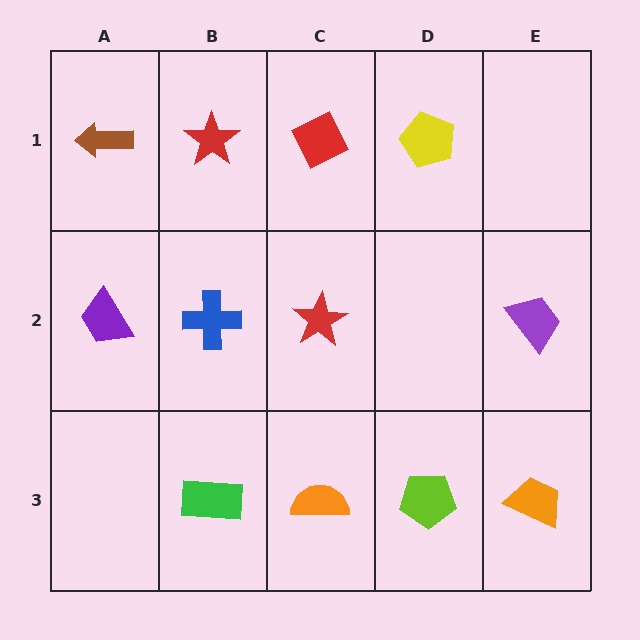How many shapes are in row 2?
4 shapes.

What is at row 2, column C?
A red star.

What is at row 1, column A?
A brown arrow.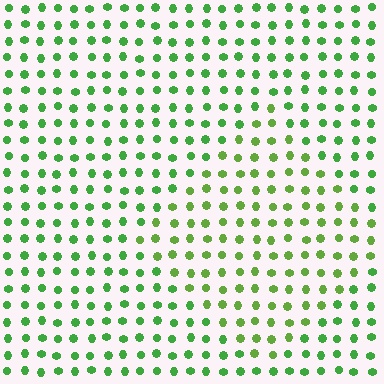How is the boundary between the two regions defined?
The boundary is defined purely by a slight shift in hue (about 22 degrees). Spacing, size, and orientation are identical on both sides.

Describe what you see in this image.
The image is filled with small green elements in a uniform arrangement. A diamond-shaped region is visible where the elements are tinted to a slightly different hue, forming a subtle color boundary.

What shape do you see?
I see a diamond.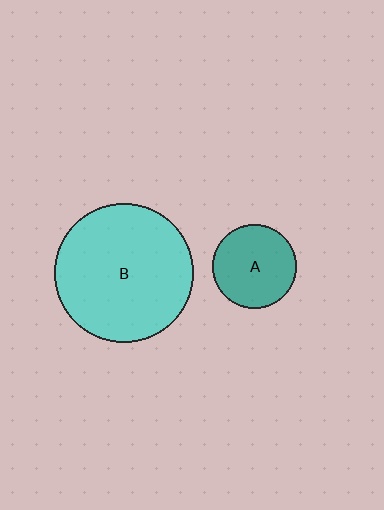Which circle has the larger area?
Circle B (cyan).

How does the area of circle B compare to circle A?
Approximately 2.7 times.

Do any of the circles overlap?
No, none of the circles overlap.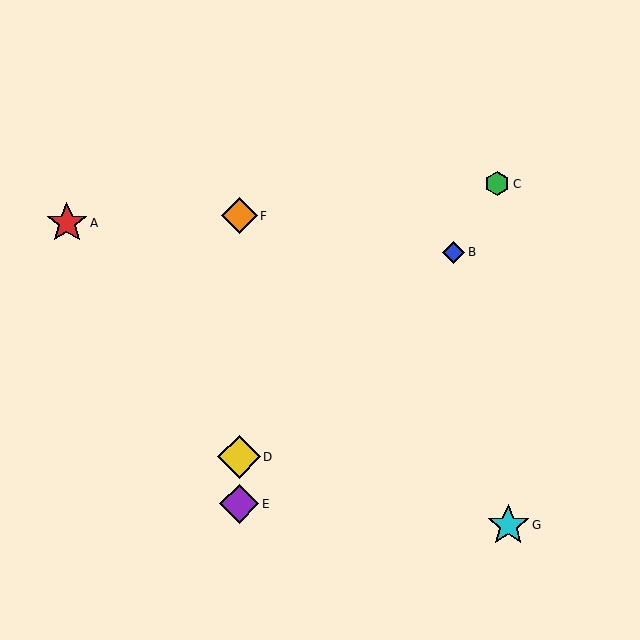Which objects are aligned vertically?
Objects D, E, F are aligned vertically.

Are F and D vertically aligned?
Yes, both are at x≈239.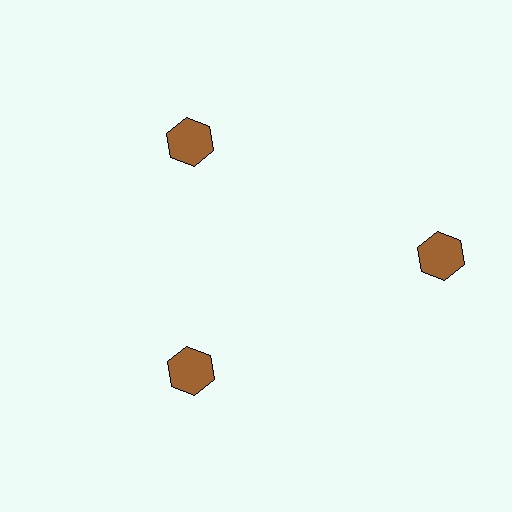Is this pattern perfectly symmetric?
No. The 3 brown hexagons are arranged in a ring, but one element near the 3 o'clock position is pushed outward from the center, breaking the 3-fold rotational symmetry.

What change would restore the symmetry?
The symmetry would be restored by moving it inward, back onto the ring so that all 3 hexagons sit at equal angles and equal distance from the center.